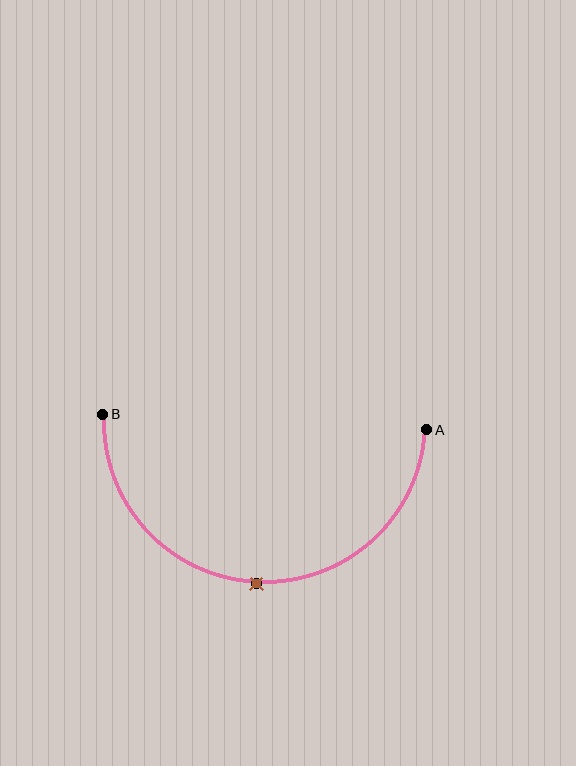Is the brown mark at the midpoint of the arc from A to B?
Yes. The brown mark lies on the arc at equal arc-length from both A and B — it is the arc midpoint.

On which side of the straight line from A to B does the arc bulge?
The arc bulges below the straight line connecting A and B.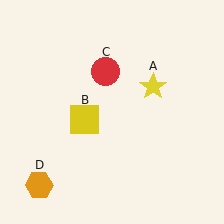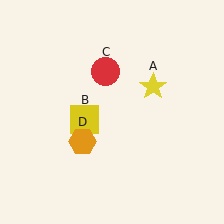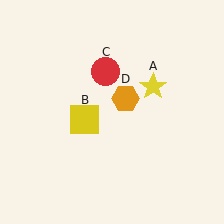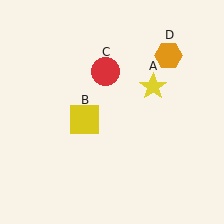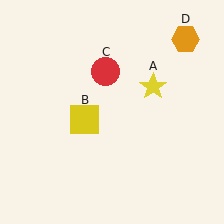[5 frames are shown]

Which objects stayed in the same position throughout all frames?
Yellow star (object A) and yellow square (object B) and red circle (object C) remained stationary.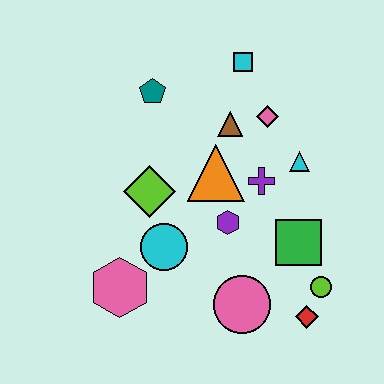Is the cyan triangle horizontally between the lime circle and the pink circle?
Yes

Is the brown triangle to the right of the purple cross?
No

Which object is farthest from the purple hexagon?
The cyan square is farthest from the purple hexagon.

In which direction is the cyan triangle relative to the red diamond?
The cyan triangle is above the red diamond.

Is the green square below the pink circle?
No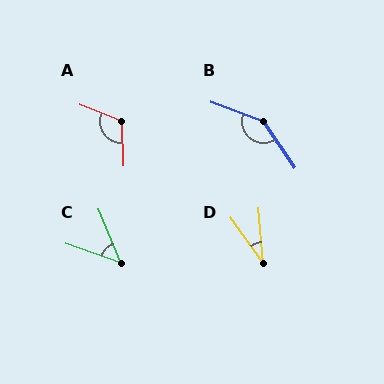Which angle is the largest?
B, at approximately 145 degrees.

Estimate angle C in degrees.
Approximately 48 degrees.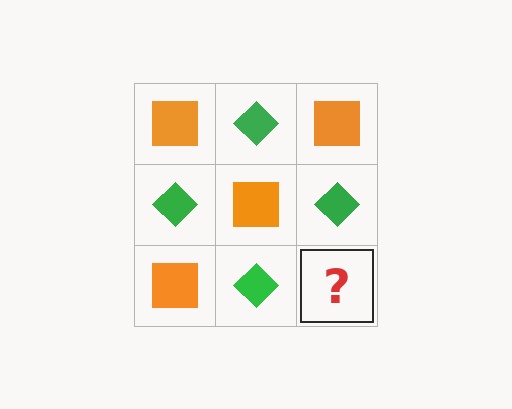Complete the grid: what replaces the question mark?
The question mark should be replaced with an orange square.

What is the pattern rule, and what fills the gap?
The rule is that it alternates orange square and green diamond in a checkerboard pattern. The gap should be filled with an orange square.